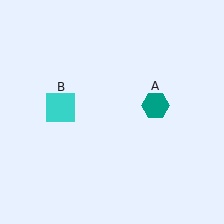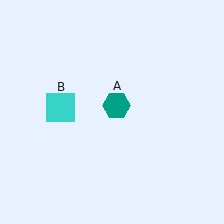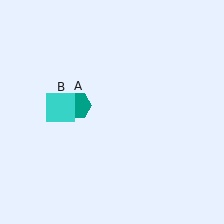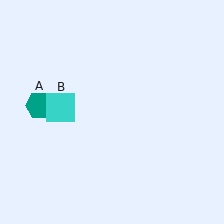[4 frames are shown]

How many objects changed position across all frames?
1 object changed position: teal hexagon (object A).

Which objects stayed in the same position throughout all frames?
Cyan square (object B) remained stationary.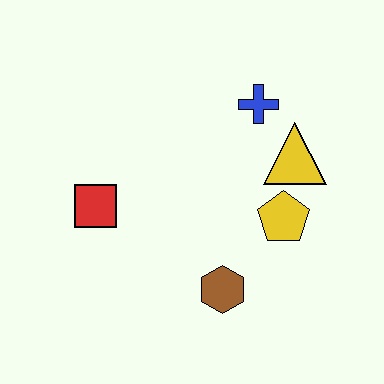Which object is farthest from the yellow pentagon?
The red square is farthest from the yellow pentagon.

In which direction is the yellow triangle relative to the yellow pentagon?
The yellow triangle is above the yellow pentagon.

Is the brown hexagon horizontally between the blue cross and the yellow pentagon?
No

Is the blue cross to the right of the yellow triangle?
No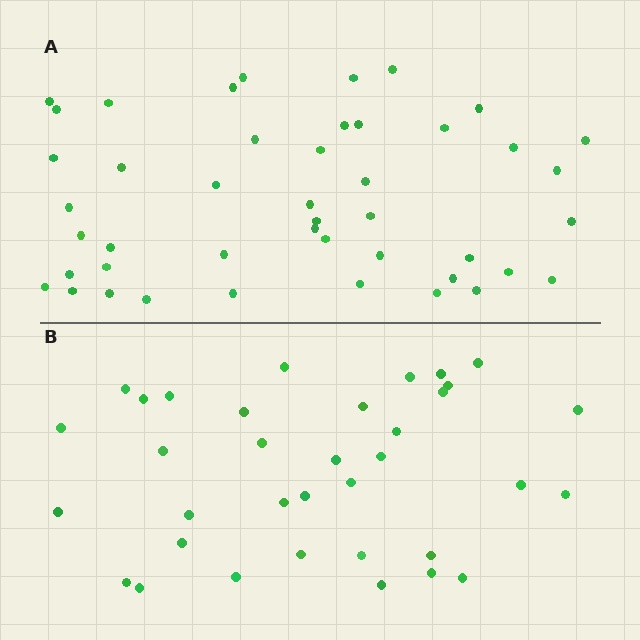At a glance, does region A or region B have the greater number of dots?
Region A (the top region) has more dots.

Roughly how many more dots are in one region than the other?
Region A has roughly 10 or so more dots than region B.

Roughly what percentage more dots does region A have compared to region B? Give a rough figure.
About 30% more.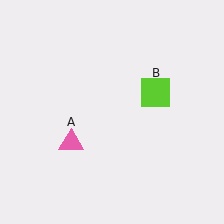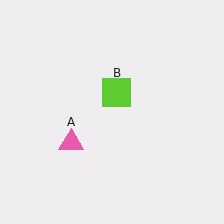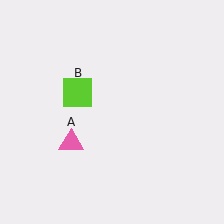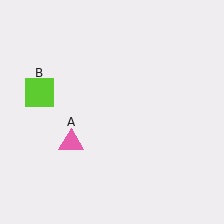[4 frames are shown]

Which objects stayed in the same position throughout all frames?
Pink triangle (object A) remained stationary.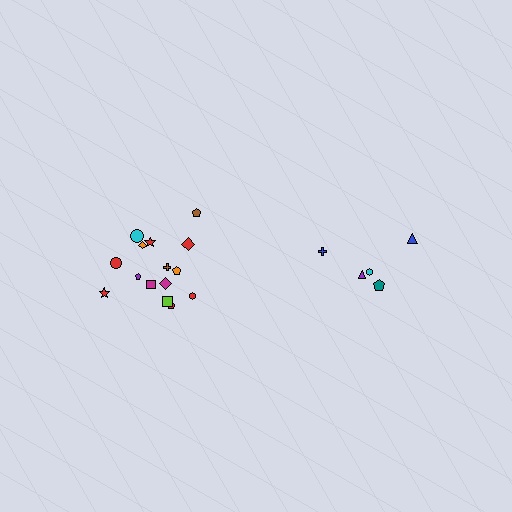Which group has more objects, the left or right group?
The left group.